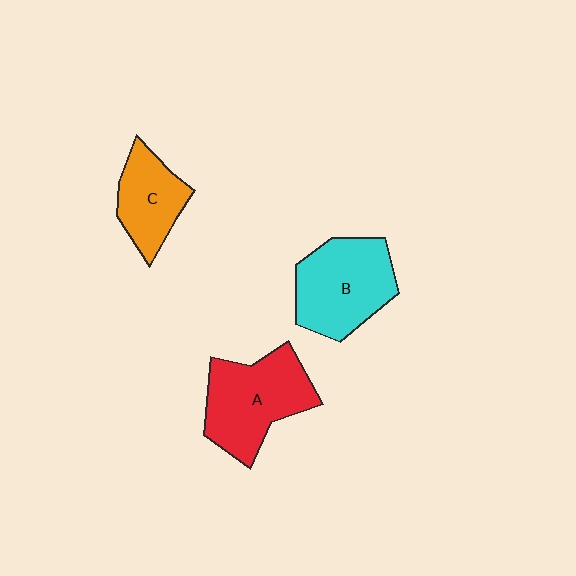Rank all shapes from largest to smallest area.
From largest to smallest: A (red), B (cyan), C (orange).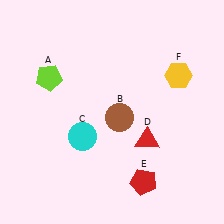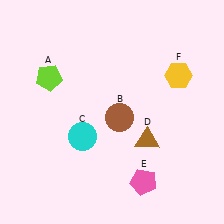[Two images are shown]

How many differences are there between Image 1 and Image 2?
There are 2 differences between the two images.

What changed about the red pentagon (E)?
In Image 1, E is red. In Image 2, it changed to pink.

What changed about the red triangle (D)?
In Image 1, D is red. In Image 2, it changed to brown.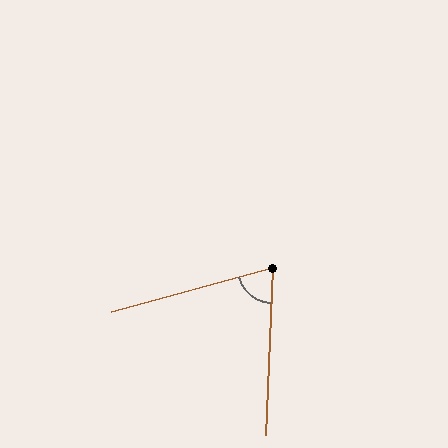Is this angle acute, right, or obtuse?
It is acute.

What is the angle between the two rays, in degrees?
Approximately 72 degrees.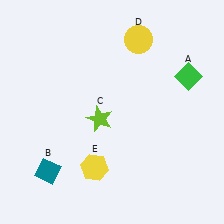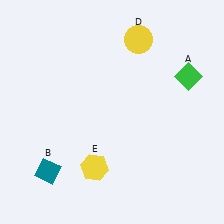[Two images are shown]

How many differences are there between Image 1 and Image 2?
There is 1 difference between the two images.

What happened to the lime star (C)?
The lime star (C) was removed in Image 2. It was in the bottom-left area of Image 1.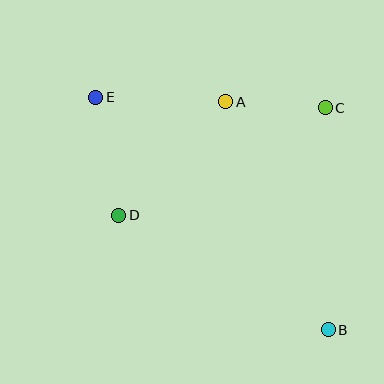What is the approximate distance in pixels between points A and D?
The distance between A and D is approximately 156 pixels.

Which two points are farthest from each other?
Points B and E are farthest from each other.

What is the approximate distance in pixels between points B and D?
The distance between B and D is approximately 239 pixels.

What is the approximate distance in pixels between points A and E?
The distance between A and E is approximately 130 pixels.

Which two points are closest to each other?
Points A and C are closest to each other.